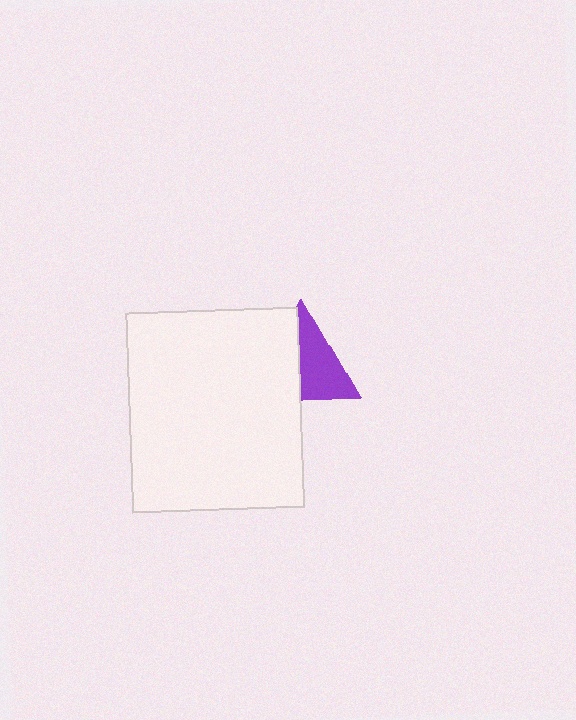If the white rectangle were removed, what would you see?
You would see the complete purple triangle.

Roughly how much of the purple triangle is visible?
About half of it is visible (roughly 55%).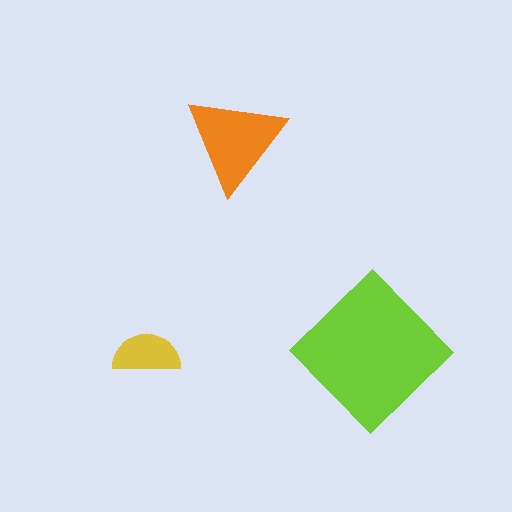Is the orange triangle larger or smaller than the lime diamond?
Smaller.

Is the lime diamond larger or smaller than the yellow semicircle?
Larger.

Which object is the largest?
The lime diamond.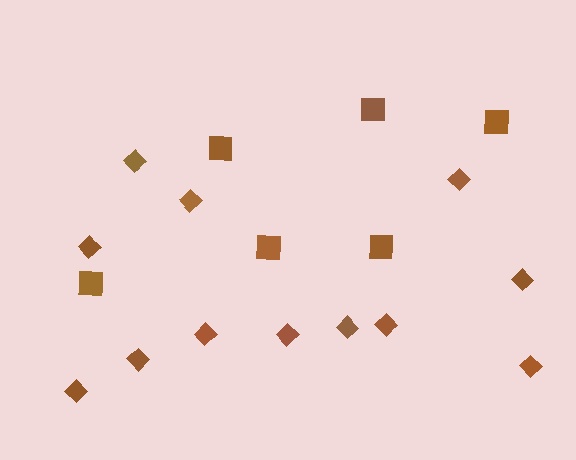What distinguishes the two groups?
There are 2 groups: one group of diamonds (12) and one group of squares (6).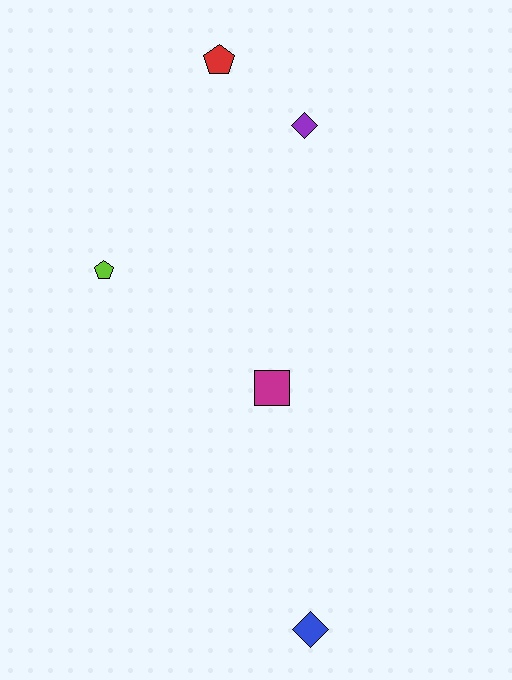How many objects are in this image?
There are 5 objects.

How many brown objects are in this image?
There are no brown objects.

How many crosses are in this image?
There are no crosses.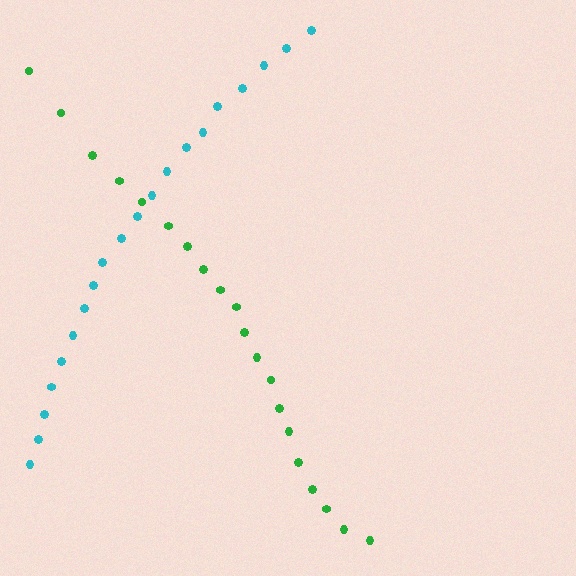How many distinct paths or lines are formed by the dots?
There are 2 distinct paths.